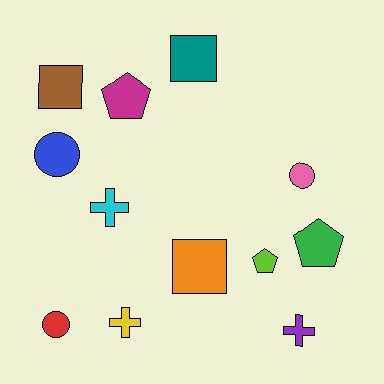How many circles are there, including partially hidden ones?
There are 3 circles.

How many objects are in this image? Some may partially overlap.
There are 12 objects.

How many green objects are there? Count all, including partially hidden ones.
There is 1 green object.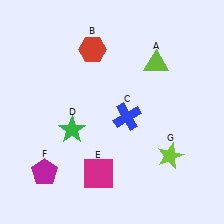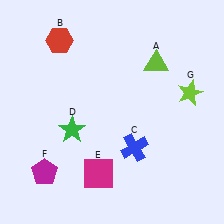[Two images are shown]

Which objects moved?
The objects that moved are: the red hexagon (B), the blue cross (C), the lime star (G).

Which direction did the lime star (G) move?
The lime star (G) moved up.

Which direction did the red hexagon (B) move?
The red hexagon (B) moved left.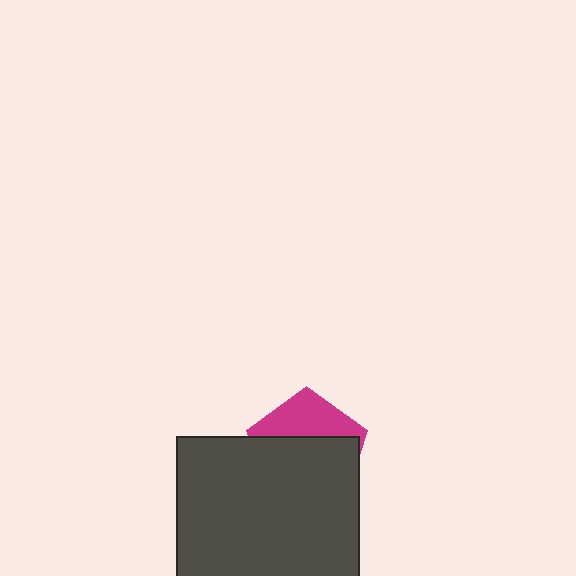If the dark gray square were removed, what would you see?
You would see the complete magenta pentagon.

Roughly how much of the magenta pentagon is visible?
A small part of it is visible (roughly 34%).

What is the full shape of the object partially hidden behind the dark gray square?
The partially hidden object is a magenta pentagon.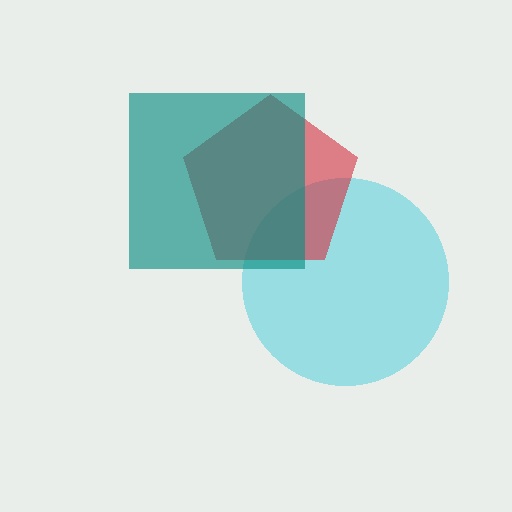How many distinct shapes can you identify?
There are 3 distinct shapes: a cyan circle, a red pentagon, a teal square.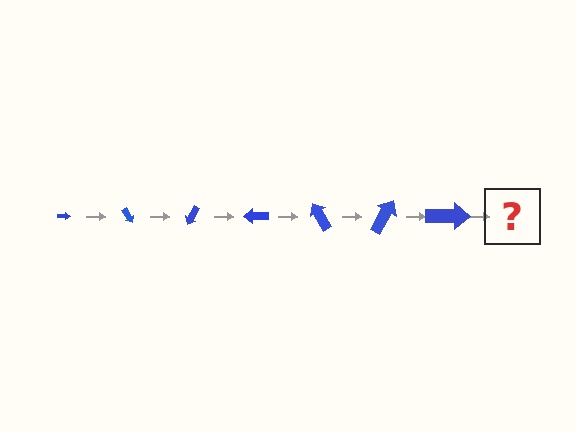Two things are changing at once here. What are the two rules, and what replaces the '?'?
The two rules are that the arrow grows larger each step and it rotates 60 degrees each step. The '?' should be an arrow, larger than the previous one and rotated 420 degrees from the start.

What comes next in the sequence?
The next element should be an arrow, larger than the previous one and rotated 420 degrees from the start.